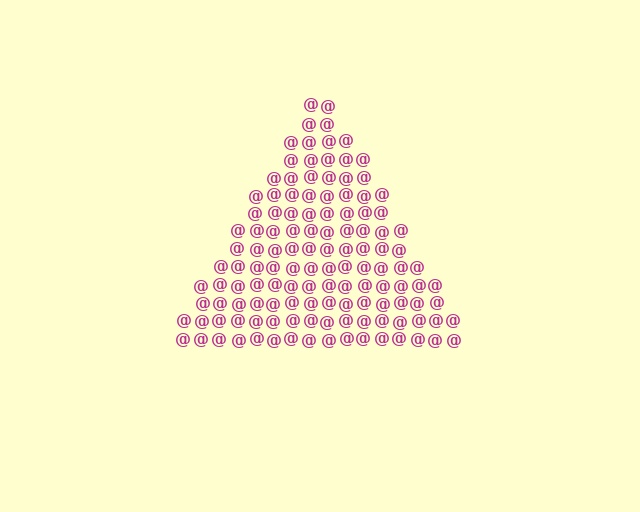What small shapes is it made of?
It is made of small at signs.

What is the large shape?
The large shape is a triangle.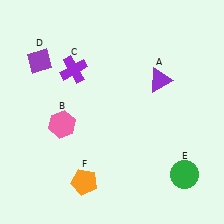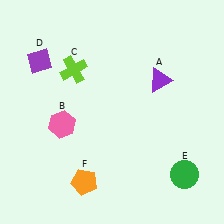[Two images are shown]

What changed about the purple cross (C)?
In Image 1, C is purple. In Image 2, it changed to lime.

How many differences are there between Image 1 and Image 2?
There is 1 difference between the two images.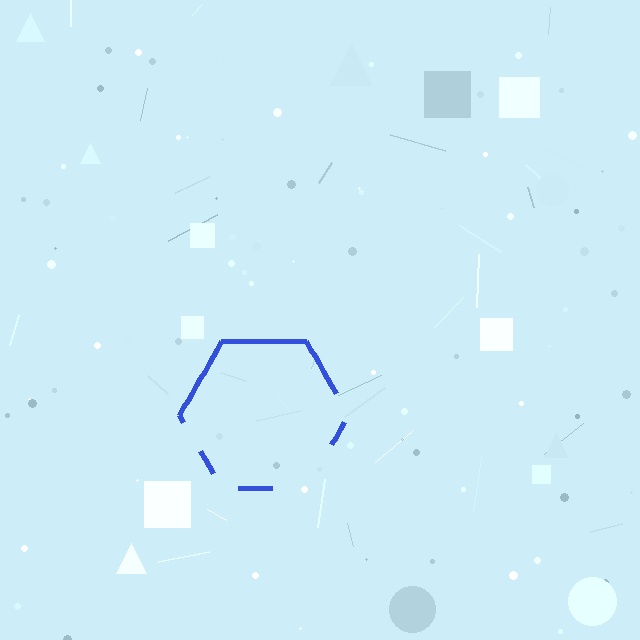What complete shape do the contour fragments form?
The contour fragments form a hexagon.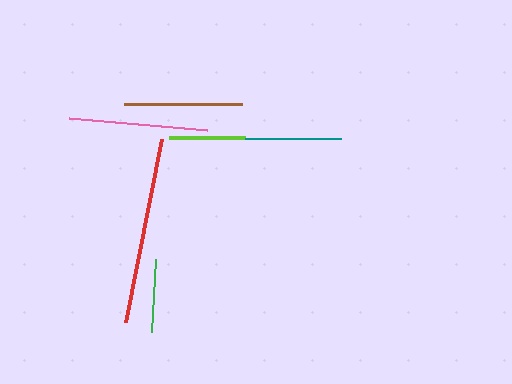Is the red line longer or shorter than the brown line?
The red line is longer than the brown line.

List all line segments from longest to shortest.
From longest to shortest: red, pink, brown, teal, lime, green.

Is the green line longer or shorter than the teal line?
The teal line is longer than the green line.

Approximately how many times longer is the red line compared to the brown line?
The red line is approximately 1.6 times the length of the brown line.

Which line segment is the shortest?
The green line is the shortest at approximately 74 pixels.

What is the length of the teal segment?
The teal segment is approximately 96 pixels long.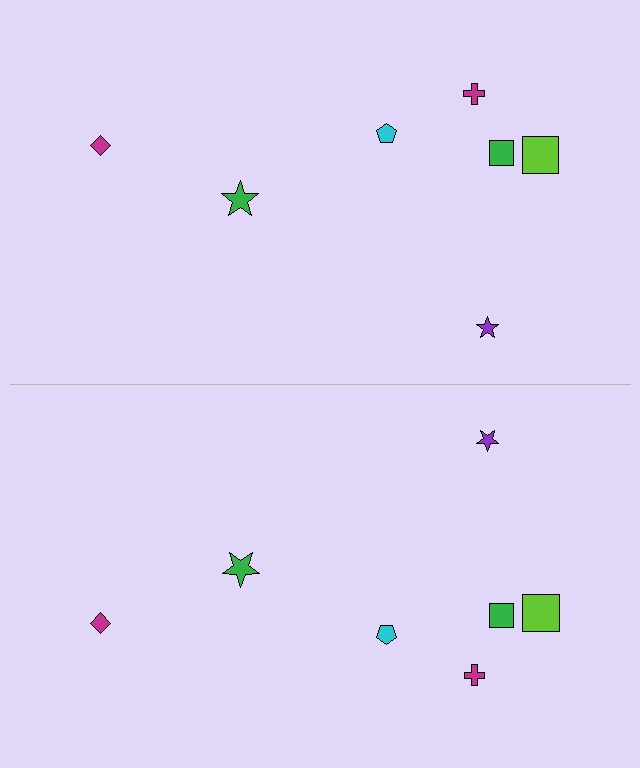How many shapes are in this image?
There are 14 shapes in this image.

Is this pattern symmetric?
Yes, this pattern has bilateral (reflection) symmetry.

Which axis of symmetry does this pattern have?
The pattern has a horizontal axis of symmetry running through the center of the image.